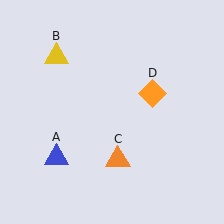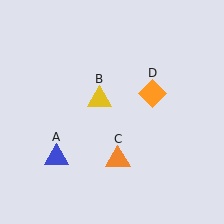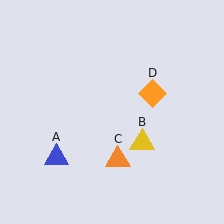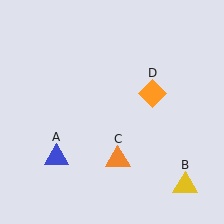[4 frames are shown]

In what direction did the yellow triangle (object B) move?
The yellow triangle (object B) moved down and to the right.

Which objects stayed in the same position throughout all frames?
Blue triangle (object A) and orange triangle (object C) and orange diamond (object D) remained stationary.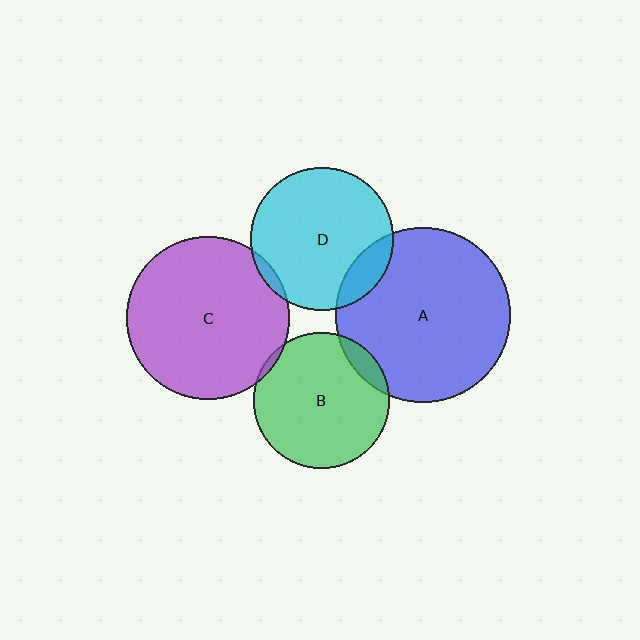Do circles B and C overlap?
Yes.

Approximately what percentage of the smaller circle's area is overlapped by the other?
Approximately 5%.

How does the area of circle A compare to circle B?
Approximately 1.6 times.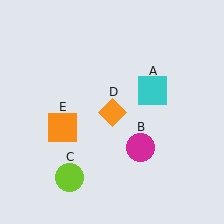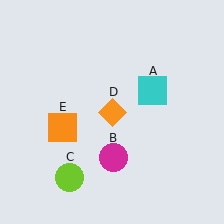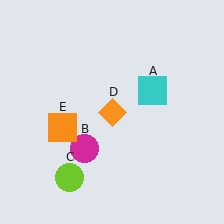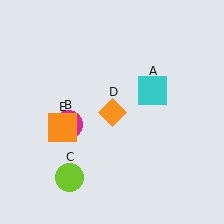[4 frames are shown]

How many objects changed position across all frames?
1 object changed position: magenta circle (object B).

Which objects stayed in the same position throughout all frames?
Cyan square (object A) and lime circle (object C) and orange diamond (object D) and orange square (object E) remained stationary.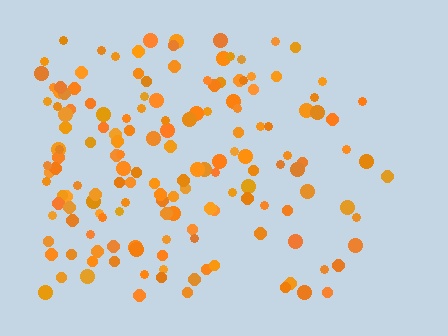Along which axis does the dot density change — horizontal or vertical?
Horizontal.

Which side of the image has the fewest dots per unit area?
The right.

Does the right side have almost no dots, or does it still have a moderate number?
Still a moderate number, just noticeably fewer than the left.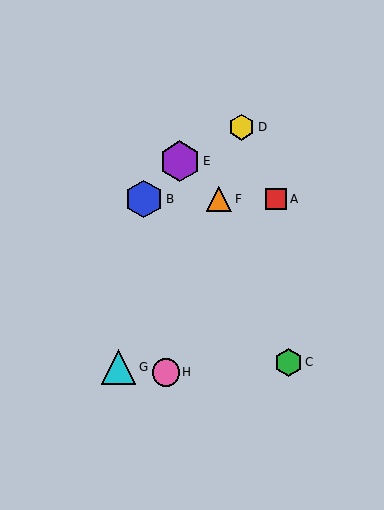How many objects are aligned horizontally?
3 objects (A, B, F) are aligned horizontally.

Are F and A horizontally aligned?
Yes, both are at y≈199.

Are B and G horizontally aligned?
No, B is at y≈199 and G is at y≈367.